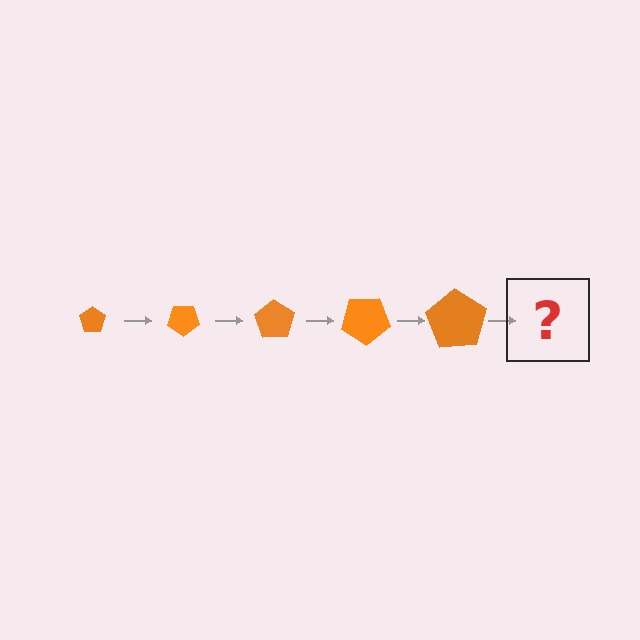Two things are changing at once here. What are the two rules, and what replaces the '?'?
The two rules are that the pentagon grows larger each step and it rotates 35 degrees each step. The '?' should be a pentagon, larger than the previous one and rotated 175 degrees from the start.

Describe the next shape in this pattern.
It should be a pentagon, larger than the previous one and rotated 175 degrees from the start.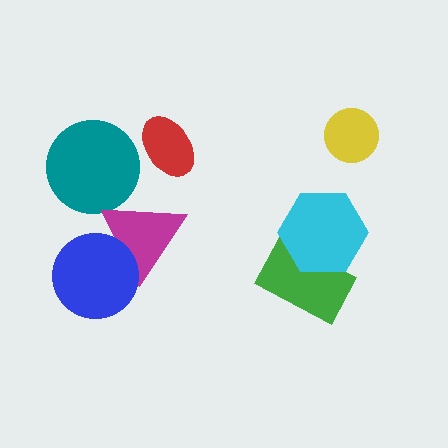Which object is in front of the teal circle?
The magenta triangle is in front of the teal circle.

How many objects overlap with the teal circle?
1 object overlaps with the teal circle.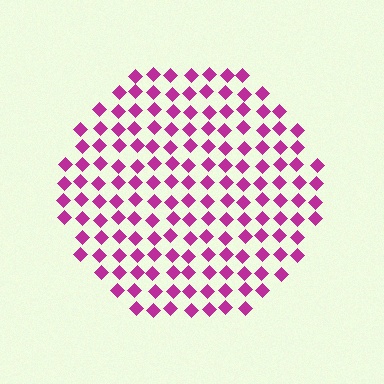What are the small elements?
The small elements are diamonds.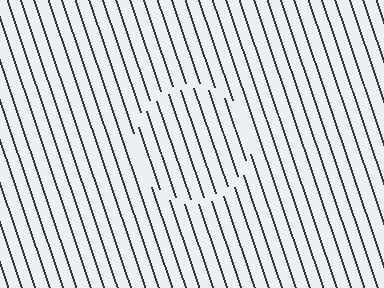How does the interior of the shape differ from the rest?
The interior of the shape contains the same grating, shifted by half a period — the contour is defined by the phase discontinuity where line-ends from the inner and outer gratings abut.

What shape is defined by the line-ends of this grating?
An illusory circle. The interior of the shape contains the same grating, shifted by half a period — the contour is defined by the phase discontinuity where line-ends from the inner and outer gratings abut.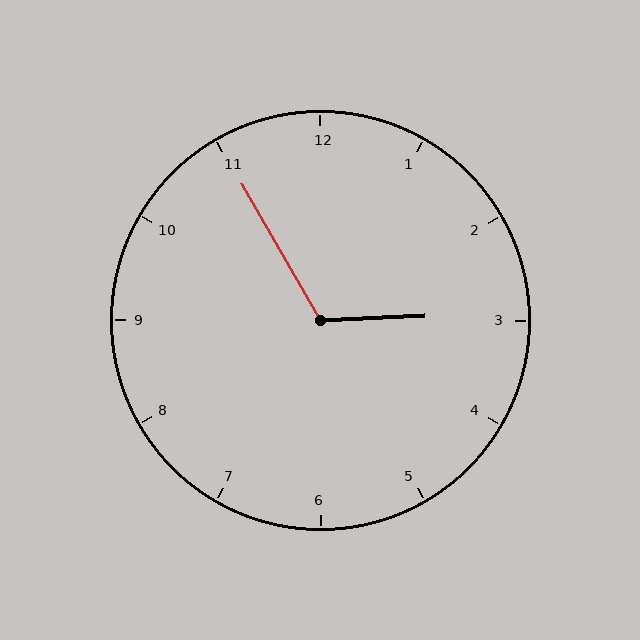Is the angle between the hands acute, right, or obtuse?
It is obtuse.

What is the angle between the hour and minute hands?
Approximately 118 degrees.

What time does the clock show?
2:55.